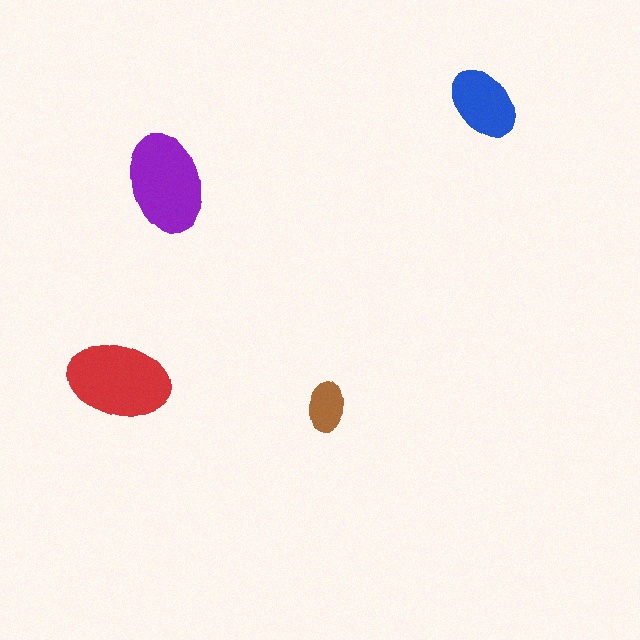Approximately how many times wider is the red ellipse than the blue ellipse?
About 1.5 times wider.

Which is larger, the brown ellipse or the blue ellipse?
The blue one.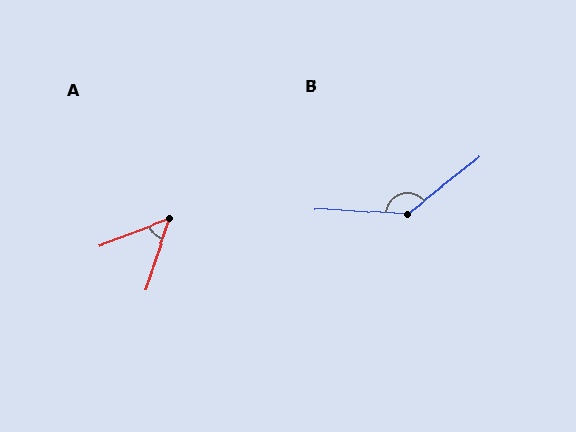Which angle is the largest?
B, at approximately 138 degrees.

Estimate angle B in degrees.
Approximately 138 degrees.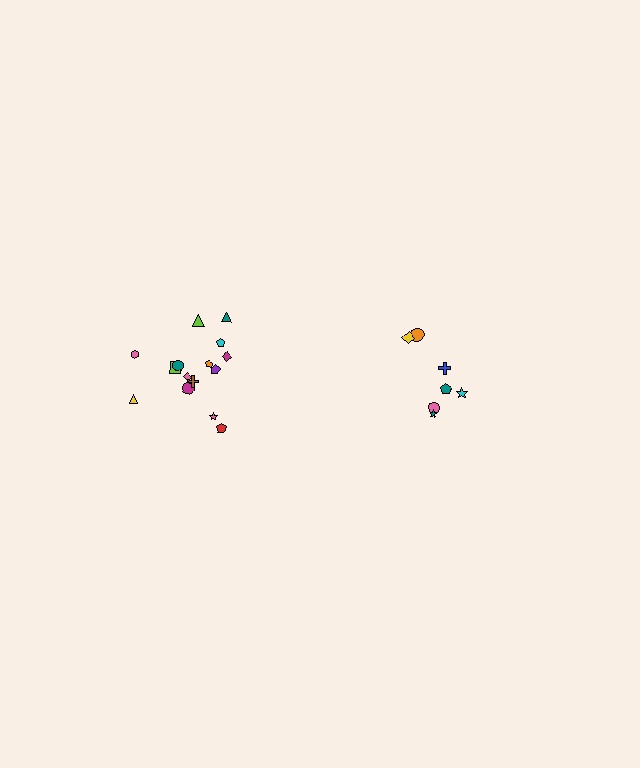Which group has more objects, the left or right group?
The left group.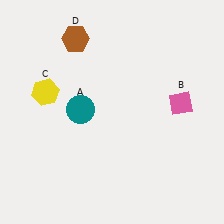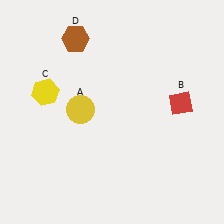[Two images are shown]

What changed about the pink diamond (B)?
In Image 1, B is pink. In Image 2, it changed to red.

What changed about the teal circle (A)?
In Image 1, A is teal. In Image 2, it changed to yellow.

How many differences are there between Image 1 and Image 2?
There are 2 differences between the two images.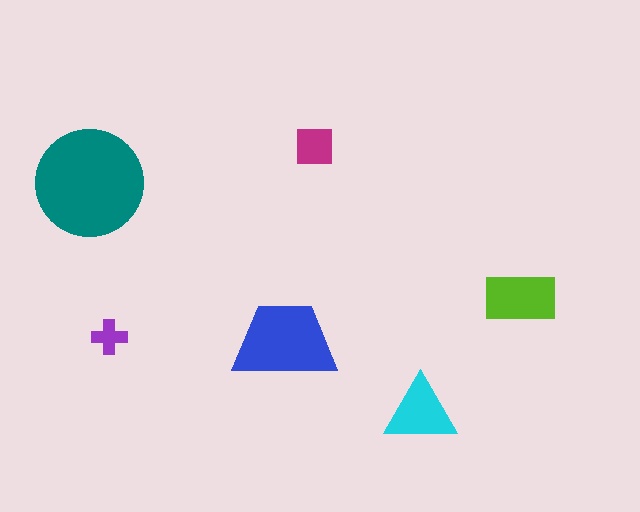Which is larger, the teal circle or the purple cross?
The teal circle.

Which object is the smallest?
The purple cross.